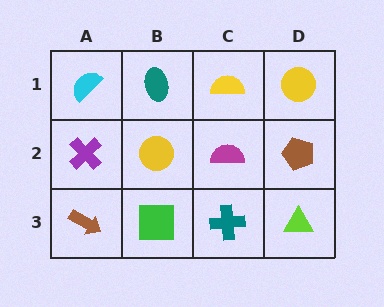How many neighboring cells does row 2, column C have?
4.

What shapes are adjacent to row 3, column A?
A purple cross (row 2, column A), a green square (row 3, column B).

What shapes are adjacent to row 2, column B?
A teal ellipse (row 1, column B), a green square (row 3, column B), a purple cross (row 2, column A), a magenta semicircle (row 2, column C).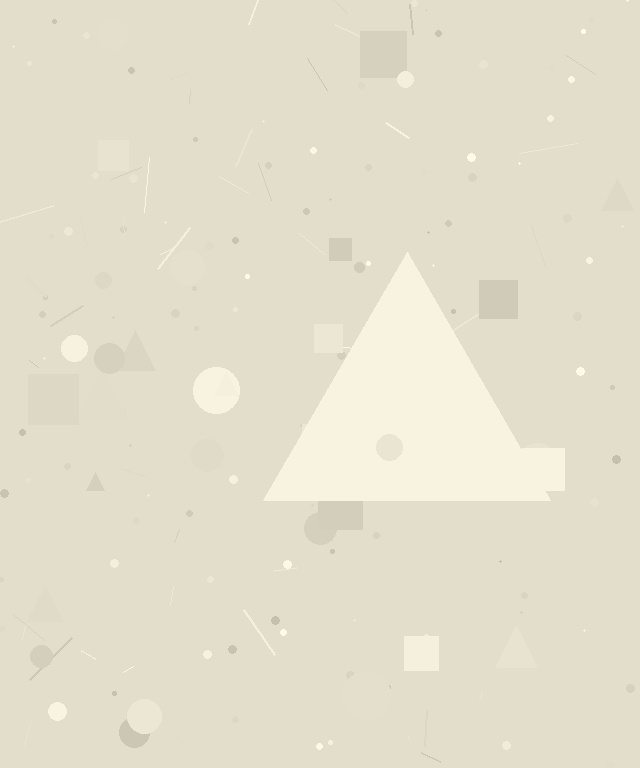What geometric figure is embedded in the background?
A triangle is embedded in the background.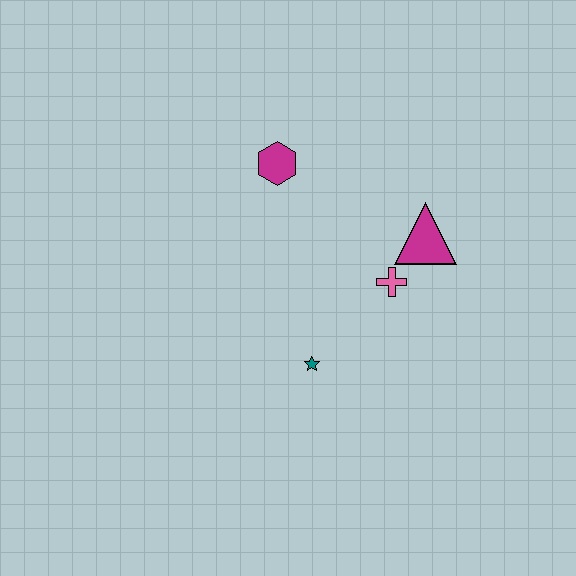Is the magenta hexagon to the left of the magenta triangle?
Yes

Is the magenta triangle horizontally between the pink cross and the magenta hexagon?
No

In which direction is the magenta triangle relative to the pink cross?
The magenta triangle is above the pink cross.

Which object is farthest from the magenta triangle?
The teal star is farthest from the magenta triangle.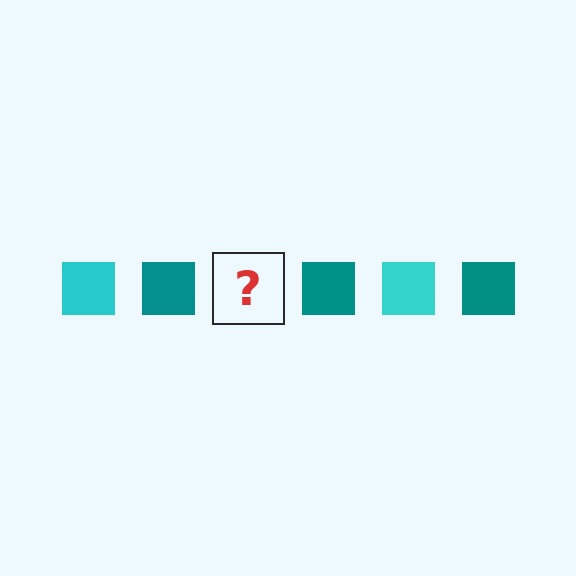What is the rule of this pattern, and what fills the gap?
The rule is that the pattern cycles through cyan, teal squares. The gap should be filled with a cyan square.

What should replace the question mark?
The question mark should be replaced with a cyan square.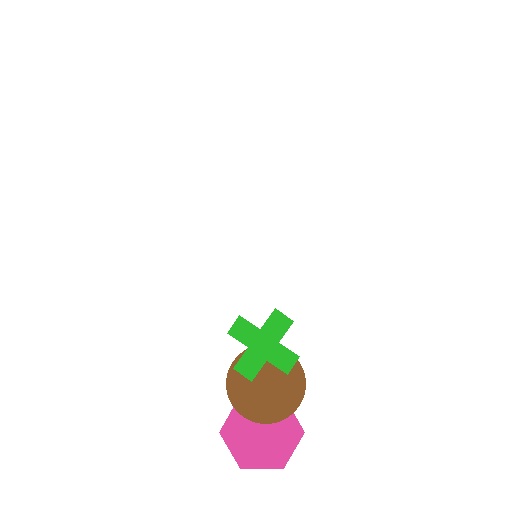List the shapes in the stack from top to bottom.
From top to bottom: the green cross, the brown circle, the pink hexagon.